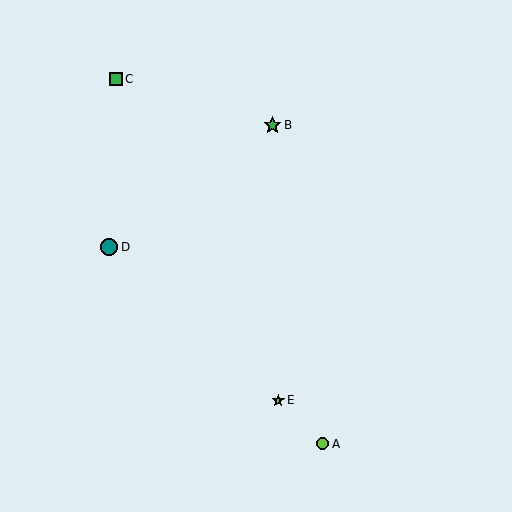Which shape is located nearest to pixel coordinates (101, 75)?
The green square (labeled C) at (116, 79) is nearest to that location.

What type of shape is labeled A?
Shape A is a lime circle.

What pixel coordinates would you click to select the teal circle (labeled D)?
Click at (109, 247) to select the teal circle D.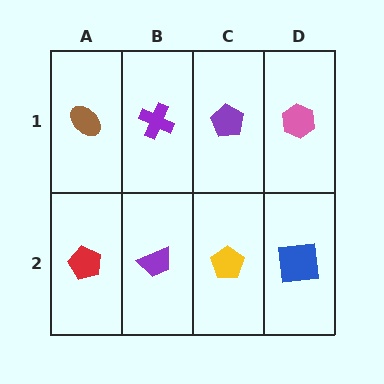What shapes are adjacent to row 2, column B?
A purple cross (row 1, column B), a red pentagon (row 2, column A), a yellow pentagon (row 2, column C).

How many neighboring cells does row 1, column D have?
2.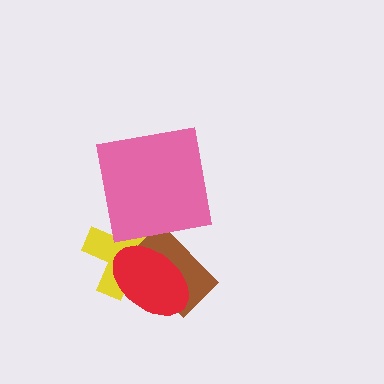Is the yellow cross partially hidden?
Yes, it is partially covered by another shape.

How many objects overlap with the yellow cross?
3 objects overlap with the yellow cross.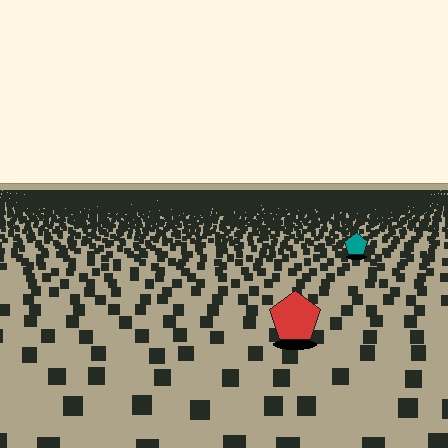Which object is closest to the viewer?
The red pentagon is closest. The texture marks near it are larger and more spread out.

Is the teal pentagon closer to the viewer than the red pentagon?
No. The red pentagon is closer — you can tell from the texture gradient: the ground texture is coarser near it.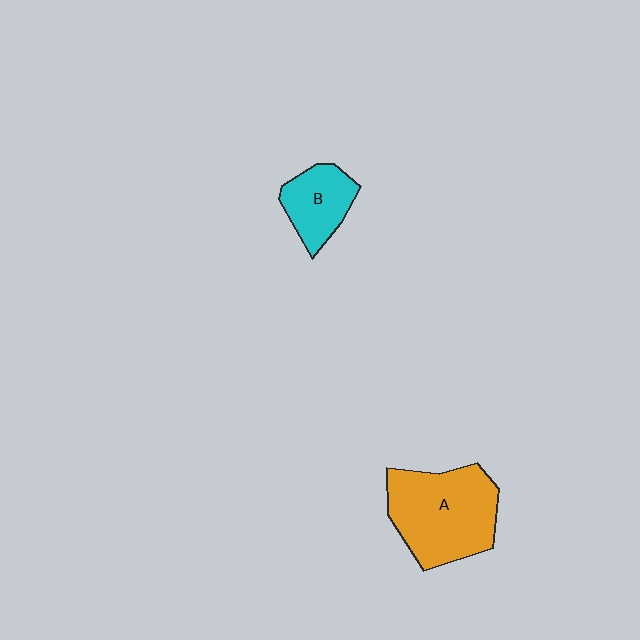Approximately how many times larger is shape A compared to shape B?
Approximately 2.0 times.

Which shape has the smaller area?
Shape B (cyan).